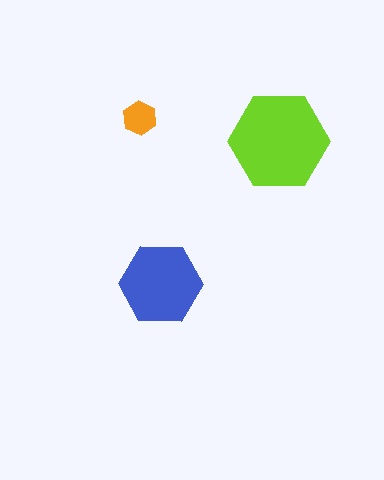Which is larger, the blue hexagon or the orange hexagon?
The blue one.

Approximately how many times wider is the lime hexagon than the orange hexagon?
About 3 times wider.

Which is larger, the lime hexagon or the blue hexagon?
The lime one.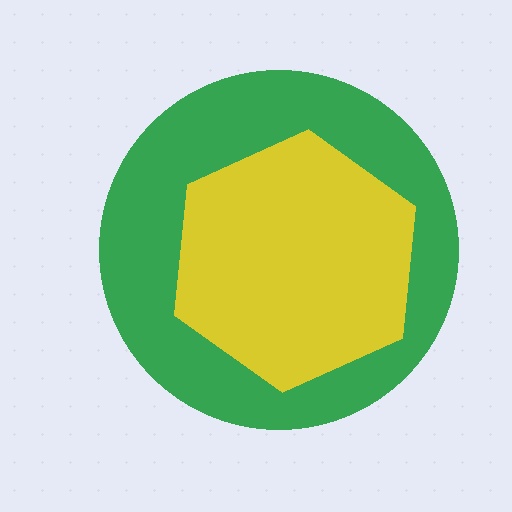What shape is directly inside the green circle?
The yellow hexagon.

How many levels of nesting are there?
2.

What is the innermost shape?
The yellow hexagon.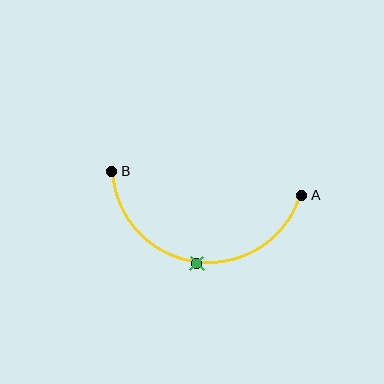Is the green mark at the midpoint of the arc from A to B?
Yes. The green mark lies on the arc at equal arc-length from both A and B — it is the arc midpoint.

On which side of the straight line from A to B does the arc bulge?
The arc bulges below the straight line connecting A and B.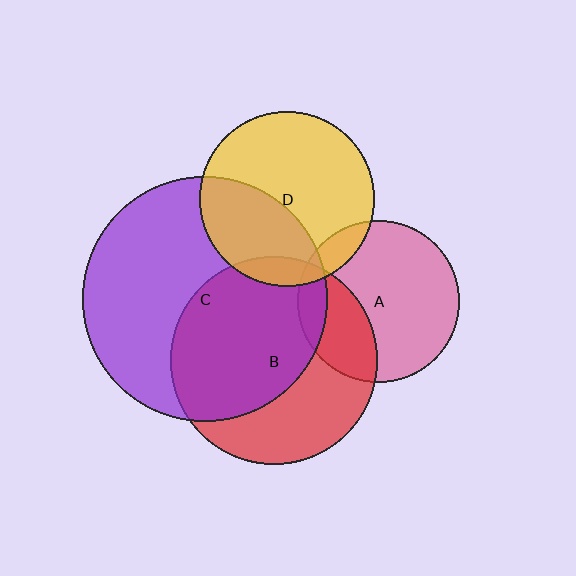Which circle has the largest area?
Circle C (purple).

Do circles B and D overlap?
Yes.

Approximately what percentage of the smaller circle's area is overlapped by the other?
Approximately 10%.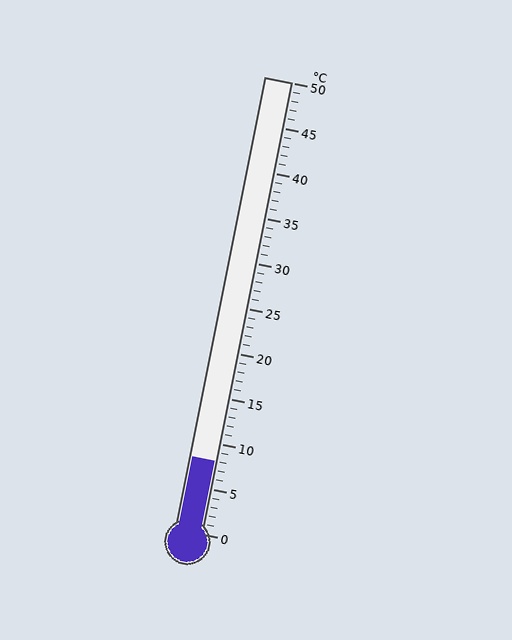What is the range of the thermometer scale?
The thermometer scale ranges from 0°C to 50°C.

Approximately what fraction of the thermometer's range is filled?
The thermometer is filled to approximately 15% of its range.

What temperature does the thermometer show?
The thermometer shows approximately 8°C.